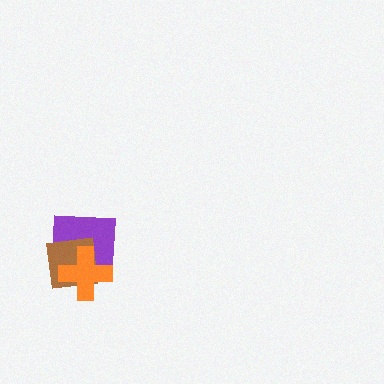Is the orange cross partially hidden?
No, no other shape covers it.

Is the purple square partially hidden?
Yes, it is partially covered by another shape.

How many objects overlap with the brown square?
2 objects overlap with the brown square.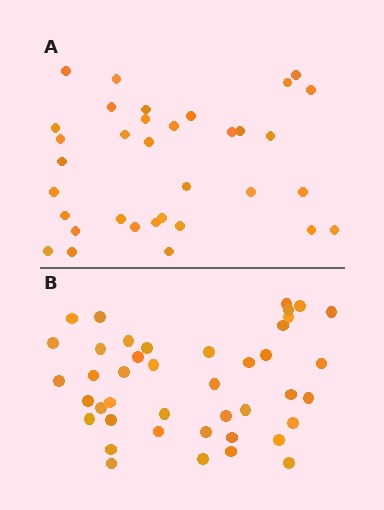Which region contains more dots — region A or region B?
Region B (the bottom region) has more dots.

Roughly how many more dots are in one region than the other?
Region B has roughly 8 or so more dots than region A.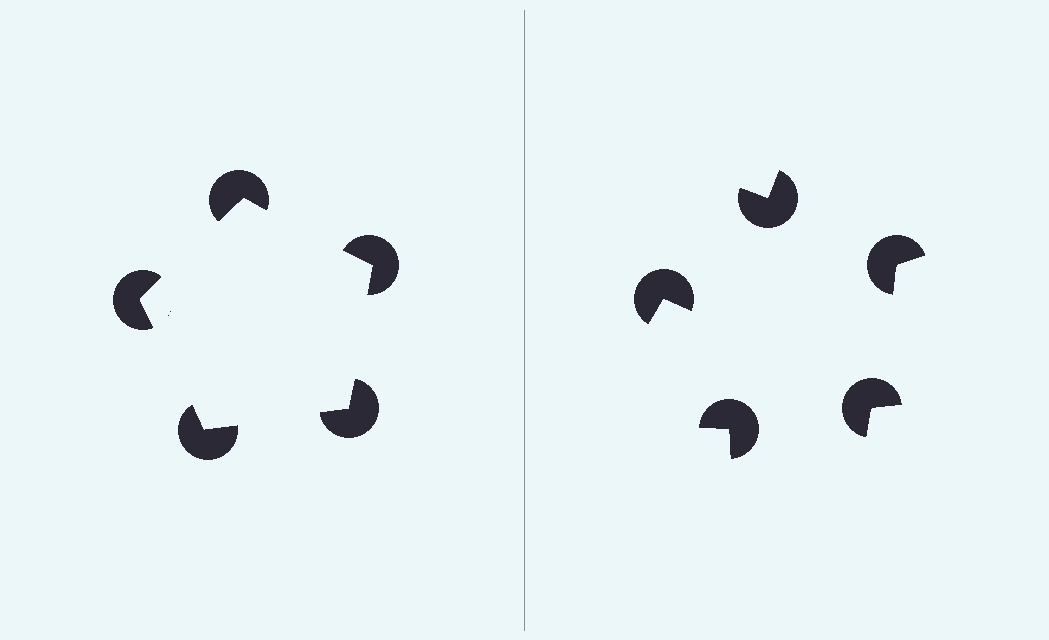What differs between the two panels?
The pac-man discs are positioned identically on both sides; only the wedge orientations differ. On the left they align to a pentagon; on the right they are misaligned.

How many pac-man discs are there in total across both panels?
10 — 5 on each side.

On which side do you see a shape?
An illusory pentagon appears on the left side. On the right side the wedge cuts are rotated, so no coherent shape forms.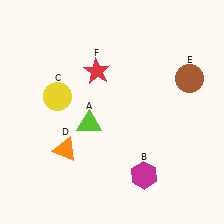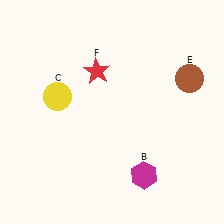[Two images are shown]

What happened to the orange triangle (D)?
The orange triangle (D) was removed in Image 2. It was in the bottom-left area of Image 1.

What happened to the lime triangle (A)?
The lime triangle (A) was removed in Image 2. It was in the bottom-left area of Image 1.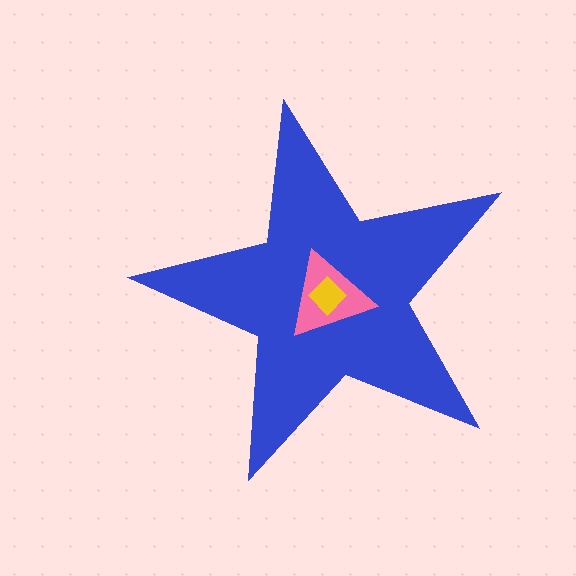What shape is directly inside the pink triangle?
The yellow diamond.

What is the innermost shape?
The yellow diamond.